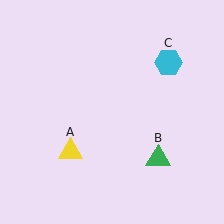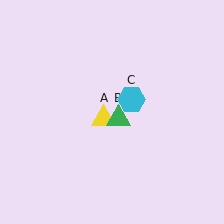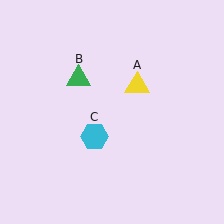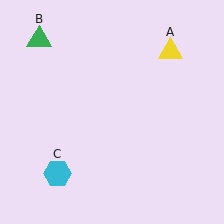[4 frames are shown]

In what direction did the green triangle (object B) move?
The green triangle (object B) moved up and to the left.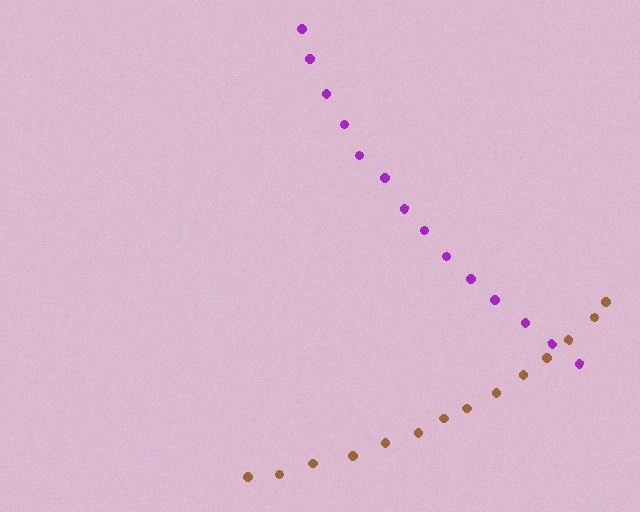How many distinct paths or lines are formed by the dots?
There are 2 distinct paths.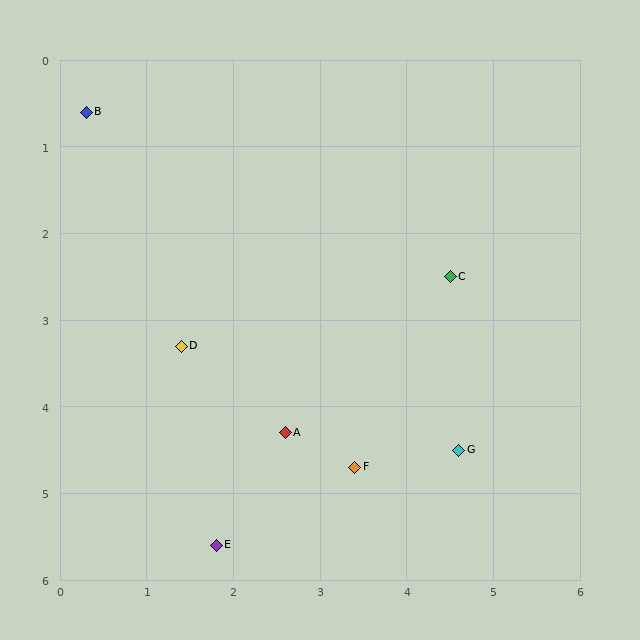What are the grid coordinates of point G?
Point G is at approximately (4.6, 4.5).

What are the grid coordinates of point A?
Point A is at approximately (2.6, 4.3).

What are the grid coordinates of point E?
Point E is at approximately (1.8, 5.6).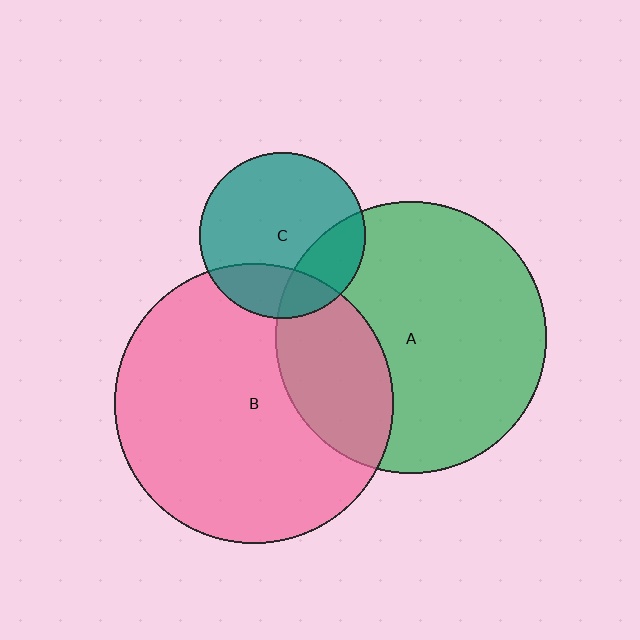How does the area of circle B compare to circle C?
Approximately 2.8 times.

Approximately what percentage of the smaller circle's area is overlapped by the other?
Approximately 25%.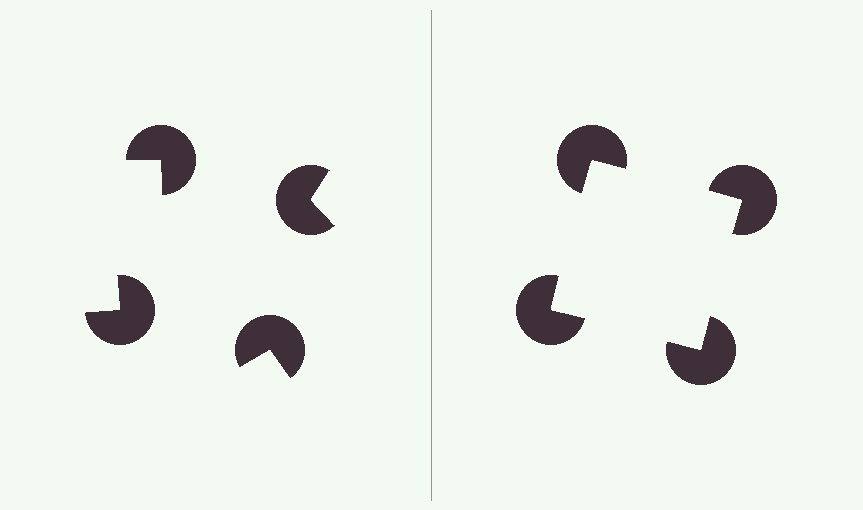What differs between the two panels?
The pac-man discs are positioned identically on both sides; only the wedge orientations differ. On the right they align to a square; on the left they are misaligned.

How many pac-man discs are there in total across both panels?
8 — 4 on each side.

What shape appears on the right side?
An illusory square.